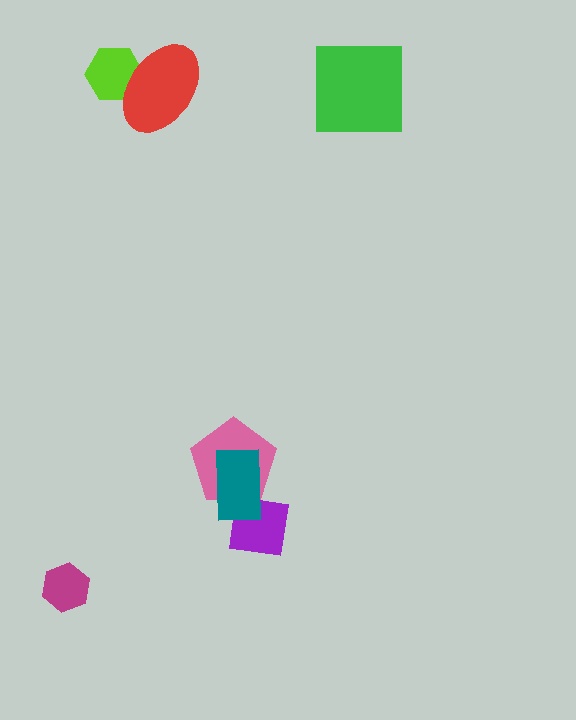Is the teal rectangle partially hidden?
No, no other shape covers it.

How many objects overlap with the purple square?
1 object overlaps with the purple square.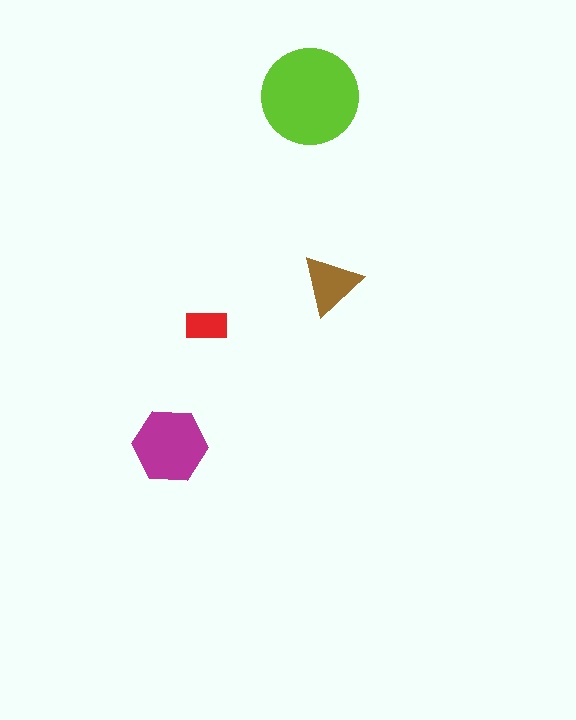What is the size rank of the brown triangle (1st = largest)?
3rd.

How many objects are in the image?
There are 4 objects in the image.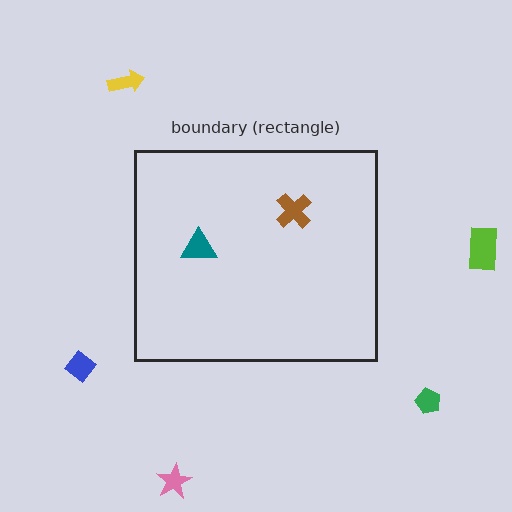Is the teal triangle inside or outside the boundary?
Inside.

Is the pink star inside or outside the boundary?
Outside.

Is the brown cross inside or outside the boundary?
Inside.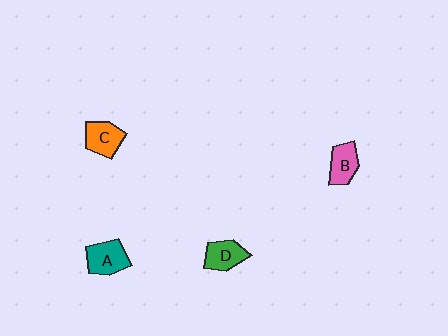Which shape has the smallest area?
Shape B (pink).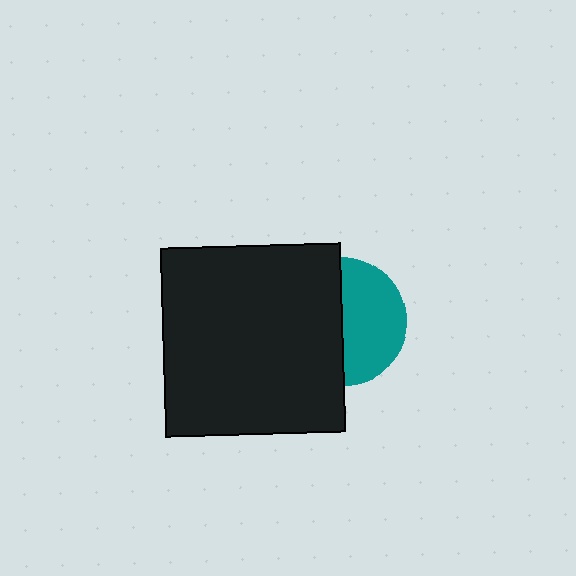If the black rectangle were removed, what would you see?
You would see the complete teal circle.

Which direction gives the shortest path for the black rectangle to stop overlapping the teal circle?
Moving left gives the shortest separation.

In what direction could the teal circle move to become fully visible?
The teal circle could move right. That would shift it out from behind the black rectangle entirely.